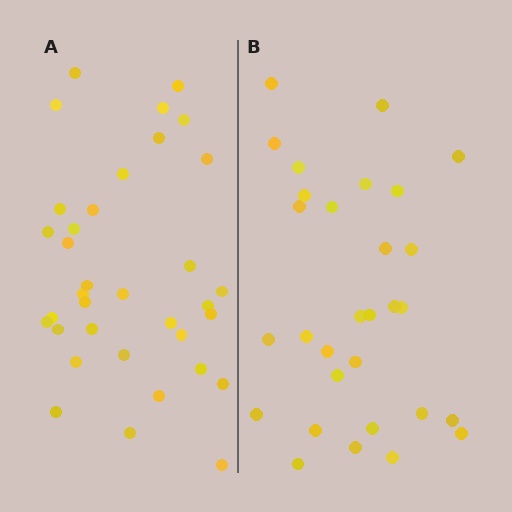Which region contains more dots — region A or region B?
Region A (the left region) has more dots.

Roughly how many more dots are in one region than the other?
Region A has about 5 more dots than region B.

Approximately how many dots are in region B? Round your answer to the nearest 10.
About 30 dots.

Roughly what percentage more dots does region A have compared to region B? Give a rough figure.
About 15% more.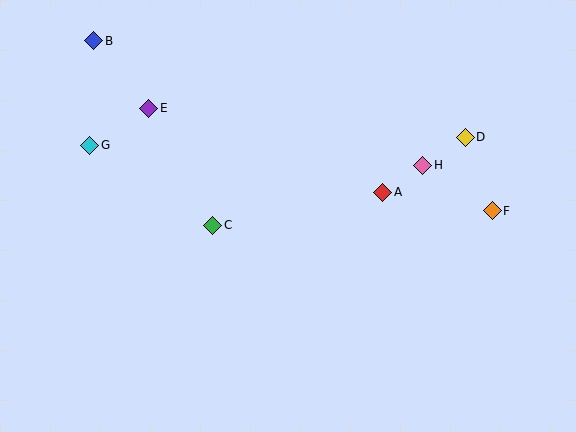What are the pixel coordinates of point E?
Point E is at (149, 108).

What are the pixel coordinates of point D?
Point D is at (465, 137).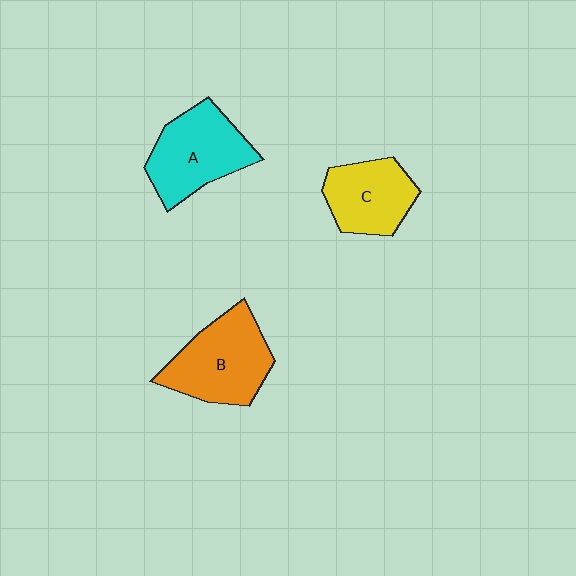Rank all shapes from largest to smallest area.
From largest to smallest: B (orange), A (cyan), C (yellow).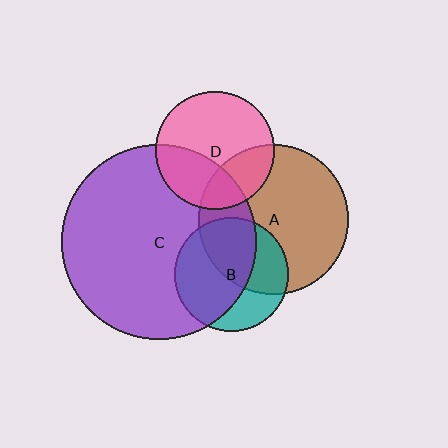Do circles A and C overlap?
Yes.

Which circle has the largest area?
Circle C (purple).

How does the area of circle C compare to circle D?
Approximately 2.7 times.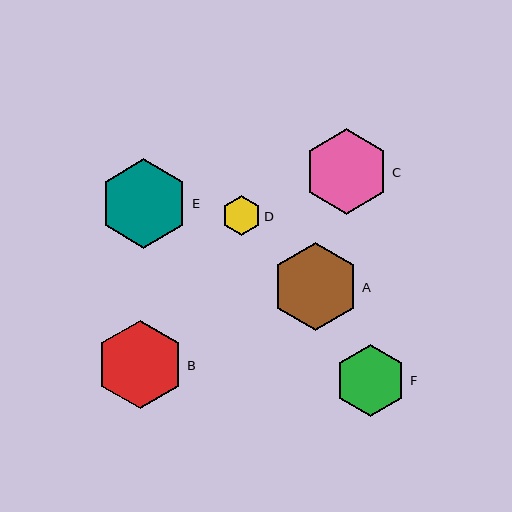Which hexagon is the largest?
Hexagon E is the largest with a size of approximately 89 pixels.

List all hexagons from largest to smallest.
From largest to smallest: E, B, A, C, F, D.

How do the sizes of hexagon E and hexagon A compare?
Hexagon E and hexagon A are approximately the same size.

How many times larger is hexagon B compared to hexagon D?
Hexagon B is approximately 2.2 times the size of hexagon D.